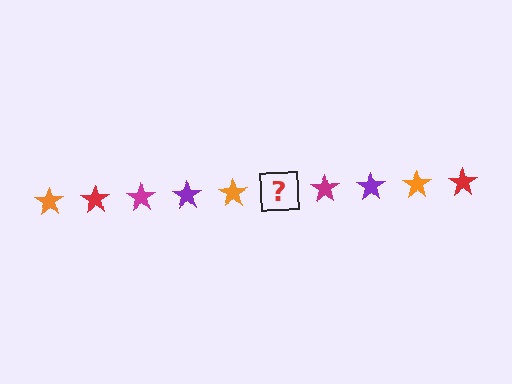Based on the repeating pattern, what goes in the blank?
The blank should be a red star.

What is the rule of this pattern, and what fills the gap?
The rule is that the pattern cycles through orange, red, magenta, purple stars. The gap should be filled with a red star.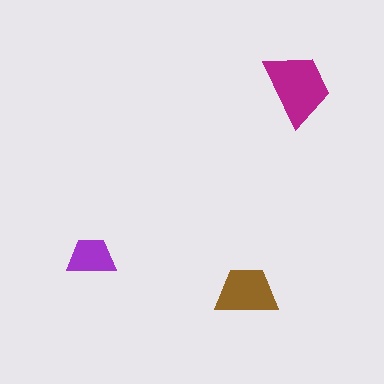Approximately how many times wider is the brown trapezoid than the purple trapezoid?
About 1.5 times wider.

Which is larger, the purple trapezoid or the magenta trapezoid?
The magenta one.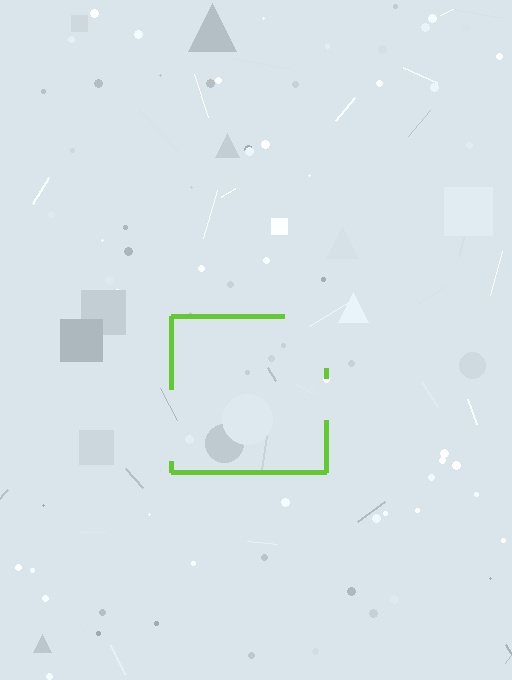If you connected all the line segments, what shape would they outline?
They would outline a square.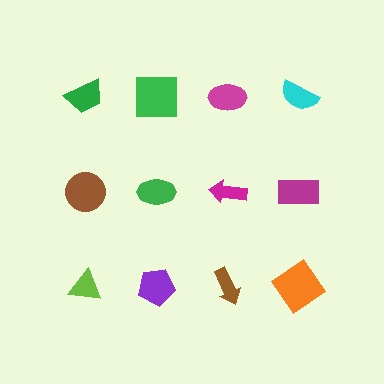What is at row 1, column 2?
A green square.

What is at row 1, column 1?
A green trapezoid.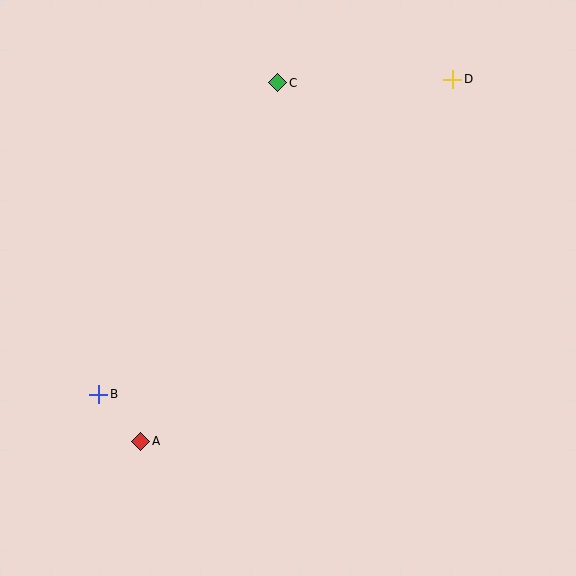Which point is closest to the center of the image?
Point C at (278, 83) is closest to the center.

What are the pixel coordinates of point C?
Point C is at (278, 83).